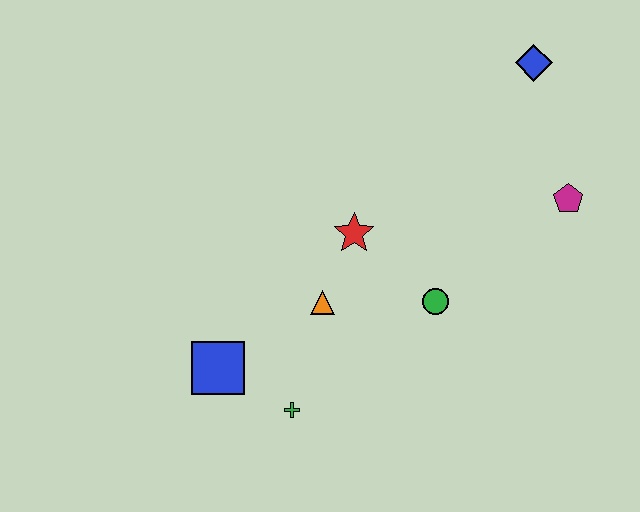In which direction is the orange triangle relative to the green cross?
The orange triangle is above the green cross.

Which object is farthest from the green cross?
The blue diamond is farthest from the green cross.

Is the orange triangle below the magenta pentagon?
Yes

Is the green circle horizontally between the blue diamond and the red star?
Yes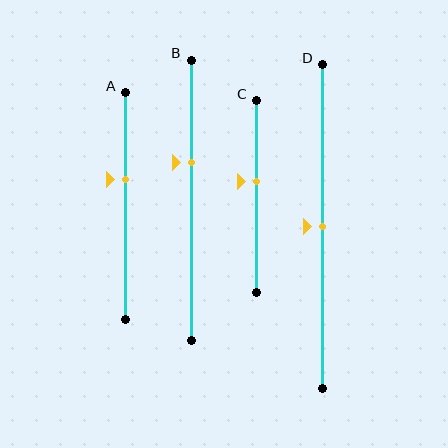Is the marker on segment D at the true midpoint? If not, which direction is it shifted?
Yes, the marker on segment D is at the true midpoint.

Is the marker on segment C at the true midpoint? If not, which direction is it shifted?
No, the marker on segment C is shifted upward by about 8% of the segment length.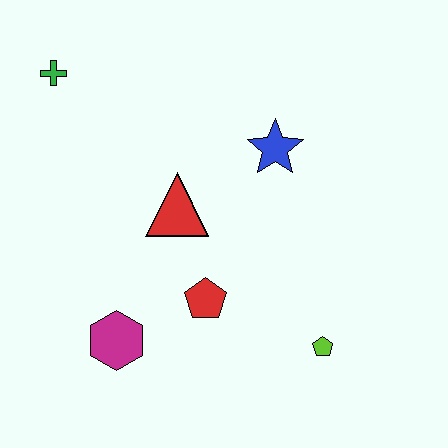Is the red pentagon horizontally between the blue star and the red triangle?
Yes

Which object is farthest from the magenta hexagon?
The green cross is farthest from the magenta hexagon.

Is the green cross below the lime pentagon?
No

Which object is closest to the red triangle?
The red pentagon is closest to the red triangle.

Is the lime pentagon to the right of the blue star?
Yes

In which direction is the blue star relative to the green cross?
The blue star is to the right of the green cross.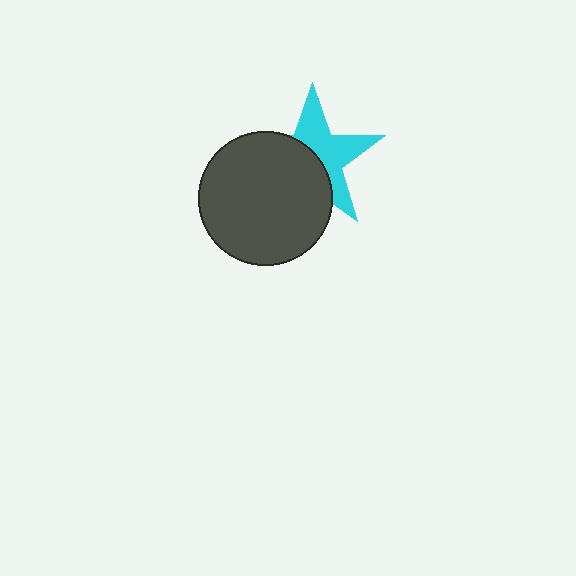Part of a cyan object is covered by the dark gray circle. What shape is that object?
It is a star.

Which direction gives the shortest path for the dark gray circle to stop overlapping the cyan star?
Moving toward the lower-left gives the shortest separation.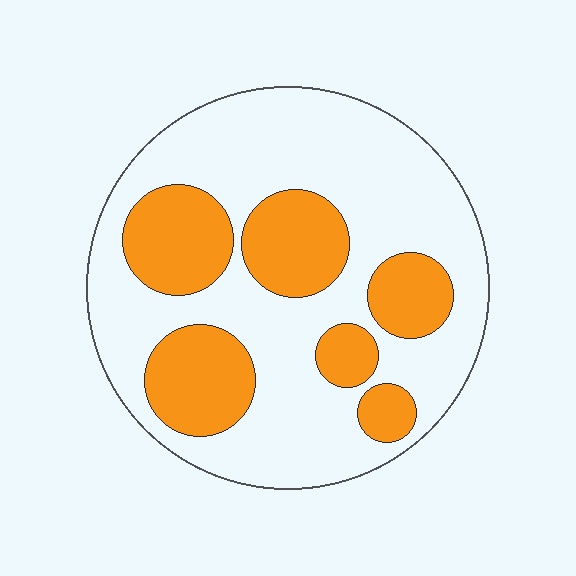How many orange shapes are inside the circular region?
6.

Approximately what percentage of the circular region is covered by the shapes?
Approximately 30%.